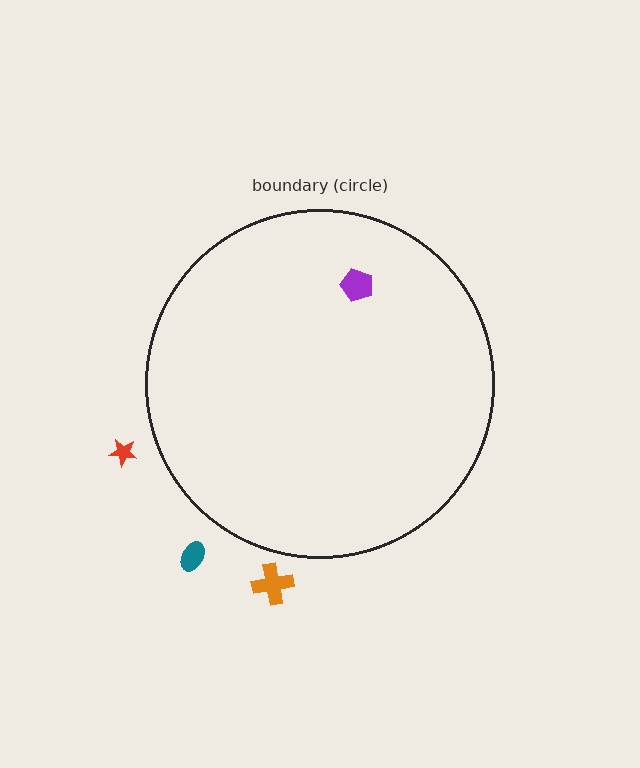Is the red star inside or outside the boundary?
Outside.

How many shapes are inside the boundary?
1 inside, 3 outside.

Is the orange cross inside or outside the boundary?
Outside.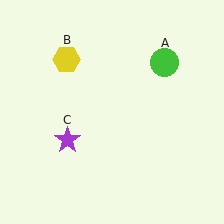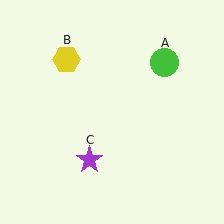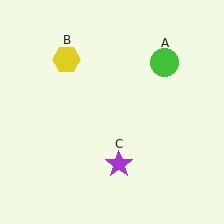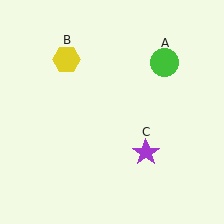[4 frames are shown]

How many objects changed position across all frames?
1 object changed position: purple star (object C).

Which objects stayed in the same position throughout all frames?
Green circle (object A) and yellow hexagon (object B) remained stationary.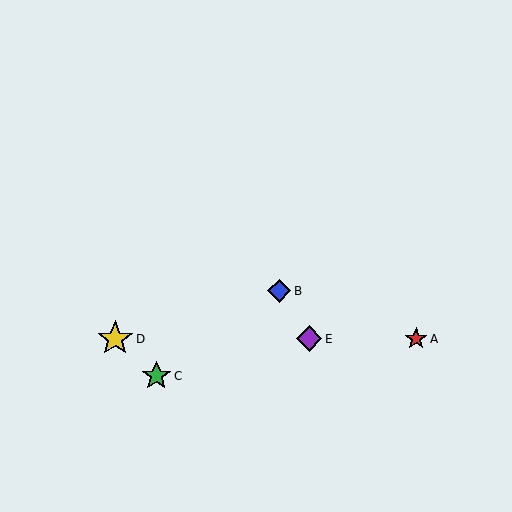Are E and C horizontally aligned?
No, E is at y≈339 and C is at y≈376.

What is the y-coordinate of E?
Object E is at y≈339.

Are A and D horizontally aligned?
Yes, both are at y≈339.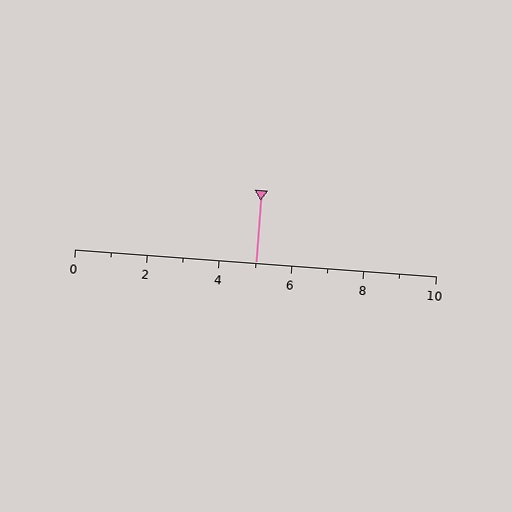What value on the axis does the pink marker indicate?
The marker indicates approximately 5.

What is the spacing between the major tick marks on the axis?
The major ticks are spaced 2 apart.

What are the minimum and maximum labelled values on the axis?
The axis runs from 0 to 10.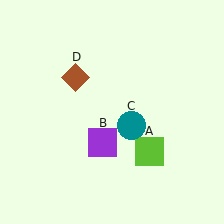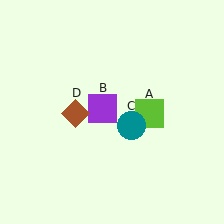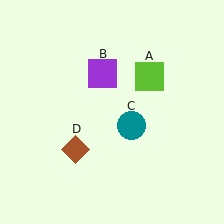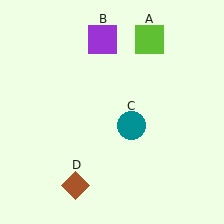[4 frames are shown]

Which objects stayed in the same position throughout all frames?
Teal circle (object C) remained stationary.